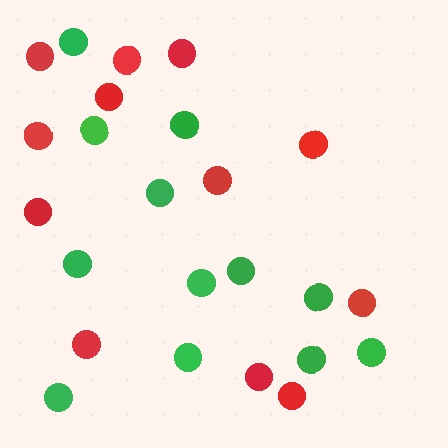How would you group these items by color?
There are 2 groups: one group of green circles (12) and one group of red circles (12).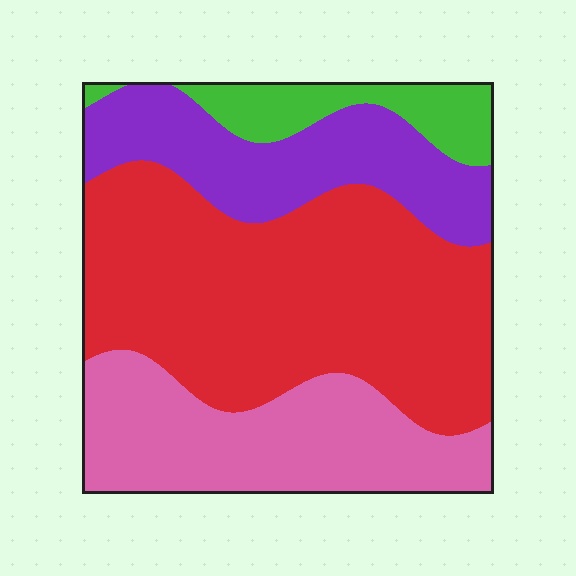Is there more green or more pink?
Pink.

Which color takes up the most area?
Red, at roughly 45%.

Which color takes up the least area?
Green, at roughly 10%.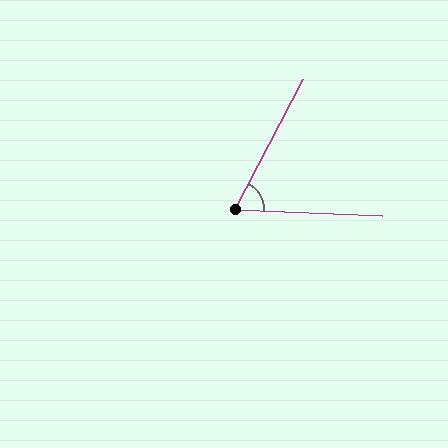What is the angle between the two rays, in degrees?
Approximately 65 degrees.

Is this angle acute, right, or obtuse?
It is acute.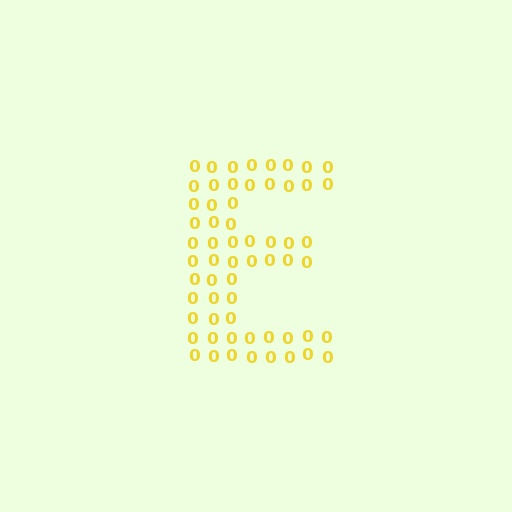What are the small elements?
The small elements are digit 0's.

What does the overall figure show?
The overall figure shows the letter E.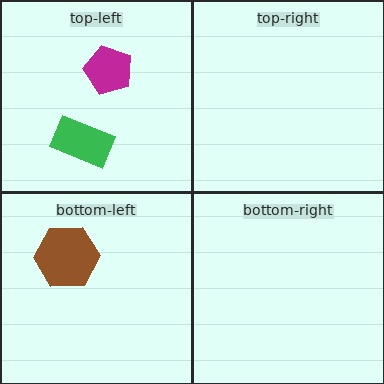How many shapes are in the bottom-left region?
1.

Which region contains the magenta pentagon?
The top-left region.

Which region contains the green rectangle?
The top-left region.